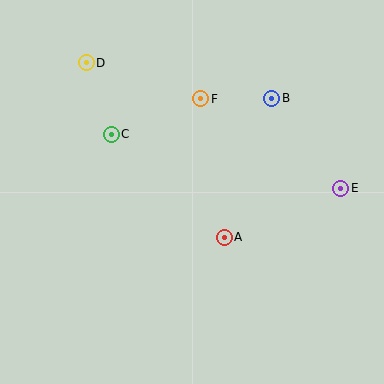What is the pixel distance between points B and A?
The distance between B and A is 147 pixels.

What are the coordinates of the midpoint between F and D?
The midpoint between F and D is at (143, 81).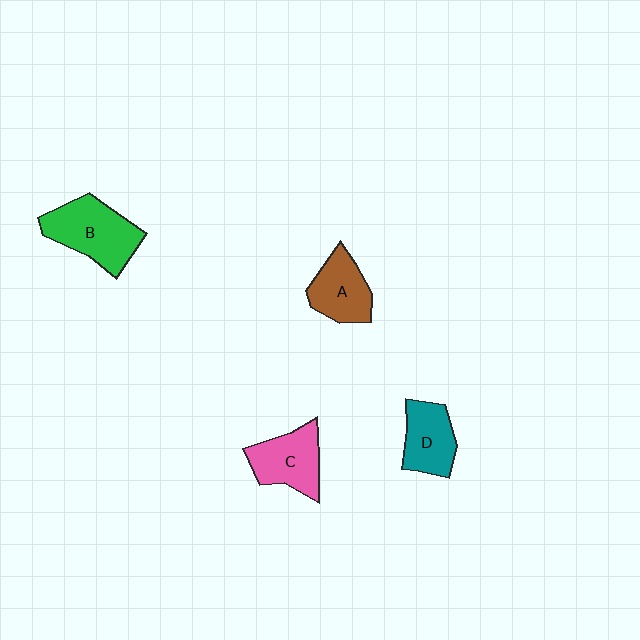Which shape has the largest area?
Shape B (green).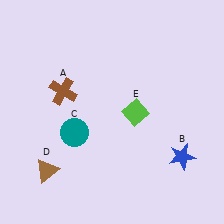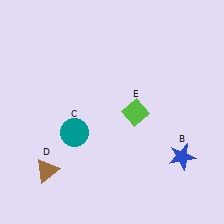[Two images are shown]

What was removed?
The brown cross (A) was removed in Image 2.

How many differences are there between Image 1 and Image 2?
There is 1 difference between the two images.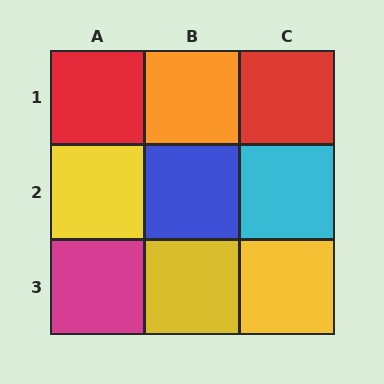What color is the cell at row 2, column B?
Blue.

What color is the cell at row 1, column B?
Orange.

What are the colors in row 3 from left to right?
Magenta, yellow, yellow.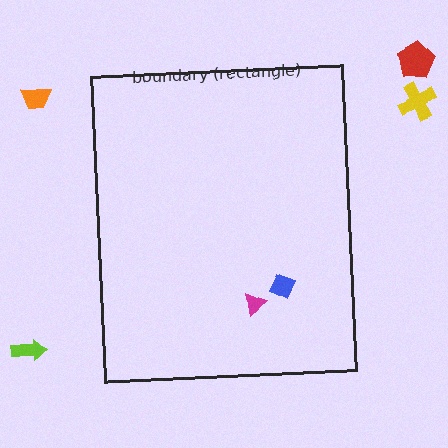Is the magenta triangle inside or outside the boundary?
Inside.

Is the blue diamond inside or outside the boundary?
Inside.